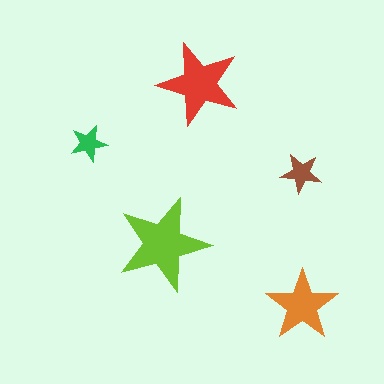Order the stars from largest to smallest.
the lime one, the red one, the orange one, the brown one, the green one.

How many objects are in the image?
There are 5 objects in the image.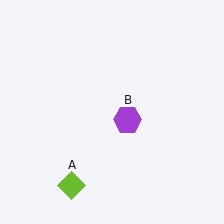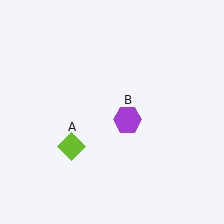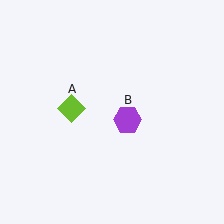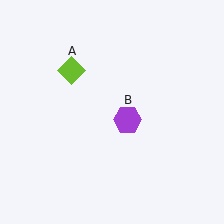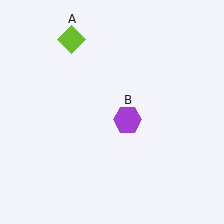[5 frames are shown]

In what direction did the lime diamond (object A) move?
The lime diamond (object A) moved up.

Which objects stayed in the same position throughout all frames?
Purple hexagon (object B) remained stationary.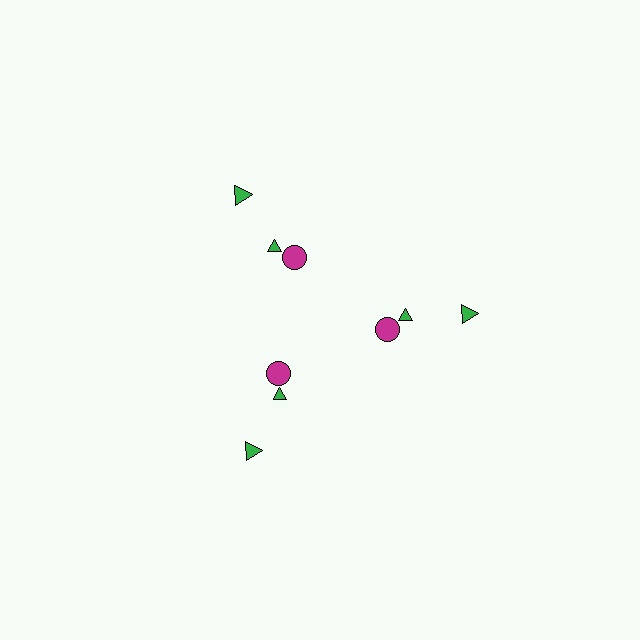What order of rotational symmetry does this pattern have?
This pattern has 3-fold rotational symmetry.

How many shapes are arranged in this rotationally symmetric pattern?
There are 9 shapes, arranged in 3 groups of 3.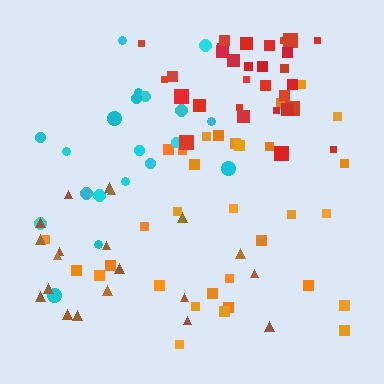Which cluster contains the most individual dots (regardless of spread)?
Orange (32).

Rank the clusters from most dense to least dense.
red, orange, brown, cyan.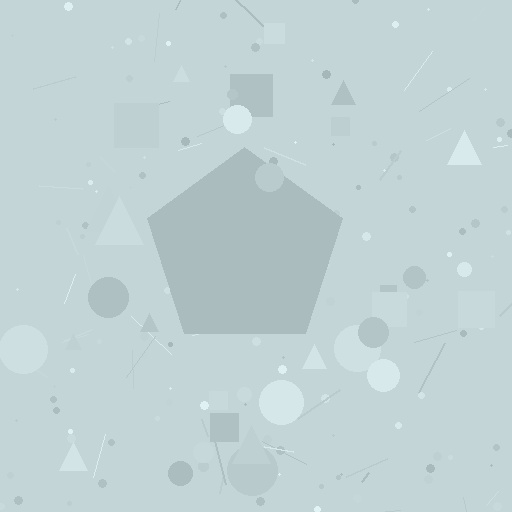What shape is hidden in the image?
A pentagon is hidden in the image.